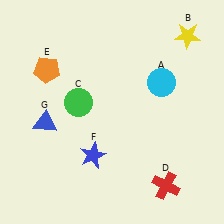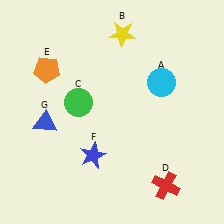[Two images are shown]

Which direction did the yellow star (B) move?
The yellow star (B) moved left.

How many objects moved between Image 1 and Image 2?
1 object moved between the two images.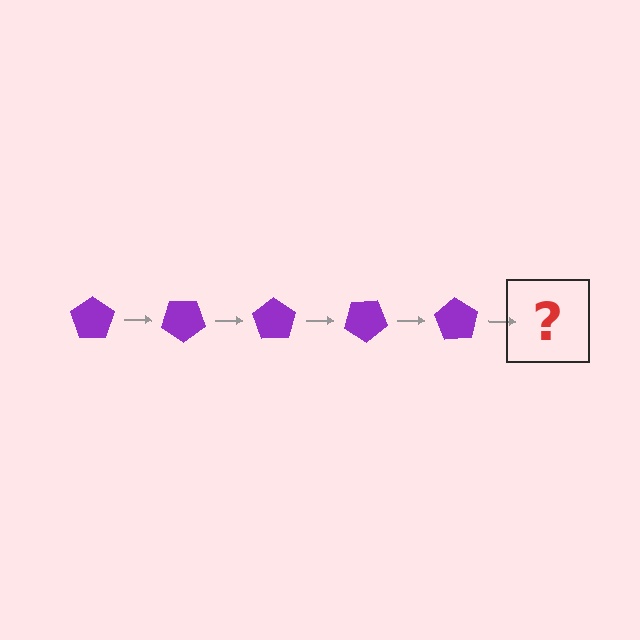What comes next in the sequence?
The next element should be a purple pentagon rotated 175 degrees.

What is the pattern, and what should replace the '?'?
The pattern is that the pentagon rotates 35 degrees each step. The '?' should be a purple pentagon rotated 175 degrees.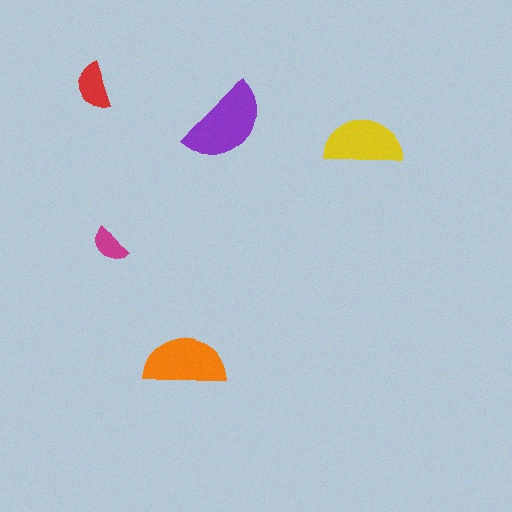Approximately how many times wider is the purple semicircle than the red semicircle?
About 2 times wider.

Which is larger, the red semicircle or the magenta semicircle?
The red one.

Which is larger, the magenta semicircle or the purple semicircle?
The purple one.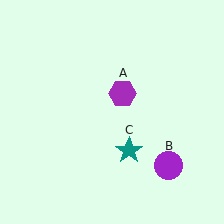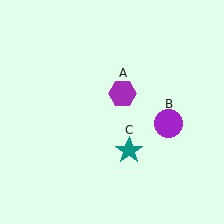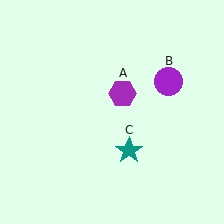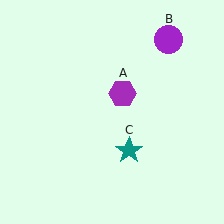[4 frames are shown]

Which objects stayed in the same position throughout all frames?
Purple hexagon (object A) and teal star (object C) remained stationary.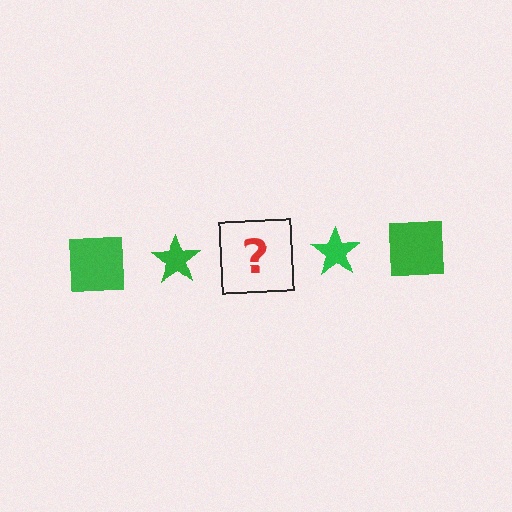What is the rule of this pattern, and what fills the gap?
The rule is that the pattern cycles through square, star shapes in green. The gap should be filled with a green square.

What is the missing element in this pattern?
The missing element is a green square.